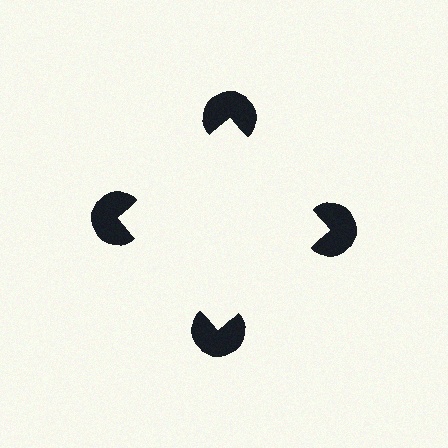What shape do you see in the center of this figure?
An illusory square — its edges are inferred from the aligned wedge cuts in the pac-man discs, not physically drawn.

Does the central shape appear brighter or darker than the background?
It typically appears slightly brighter than the background, even though no actual brightness change is drawn.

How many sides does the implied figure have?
4 sides.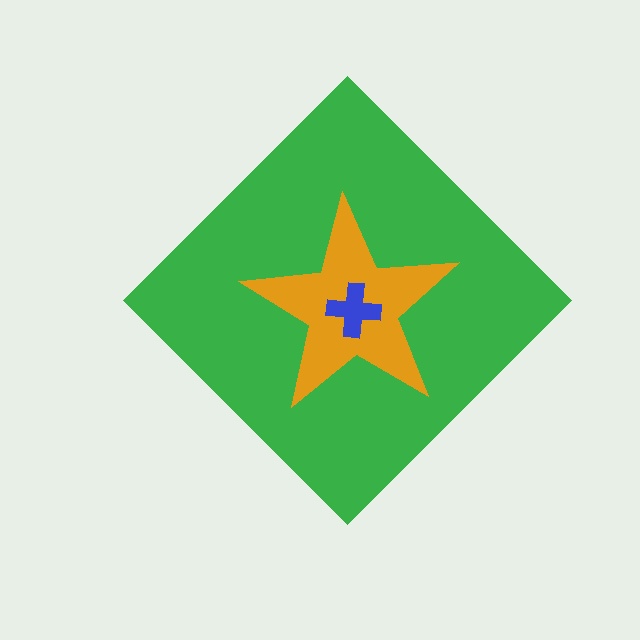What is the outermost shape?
The green diamond.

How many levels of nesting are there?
3.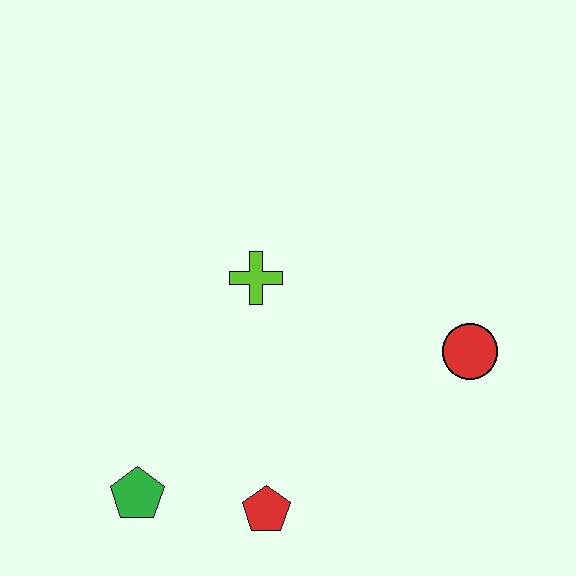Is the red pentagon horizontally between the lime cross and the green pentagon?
No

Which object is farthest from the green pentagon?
The red circle is farthest from the green pentagon.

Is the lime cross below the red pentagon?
No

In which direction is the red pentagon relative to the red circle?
The red pentagon is to the left of the red circle.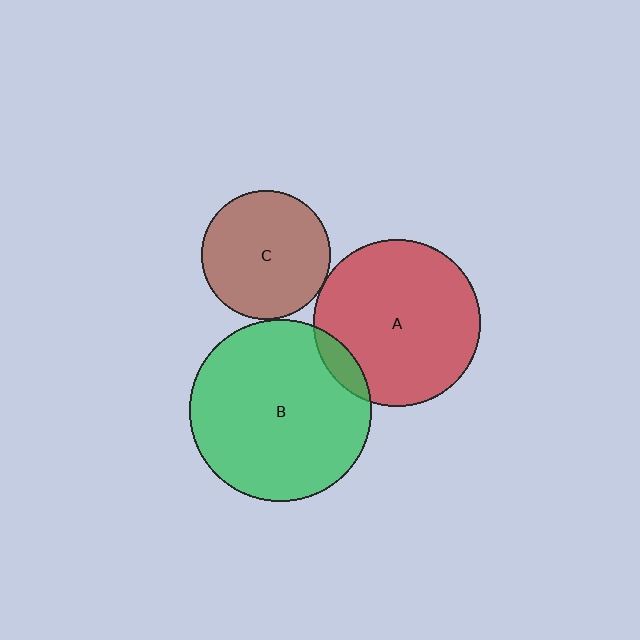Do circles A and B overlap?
Yes.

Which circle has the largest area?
Circle B (green).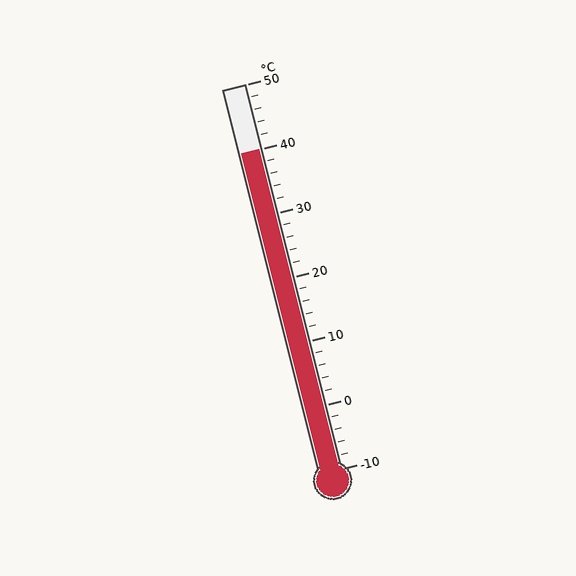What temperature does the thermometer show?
The thermometer shows approximately 40°C.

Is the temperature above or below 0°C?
The temperature is above 0°C.